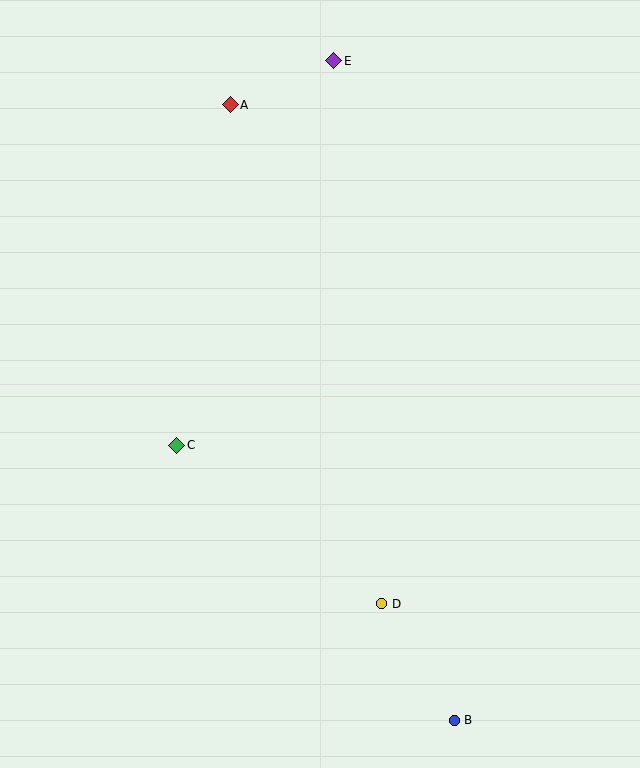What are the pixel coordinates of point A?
Point A is at (230, 105).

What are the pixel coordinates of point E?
Point E is at (334, 61).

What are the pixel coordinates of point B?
Point B is at (454, 720).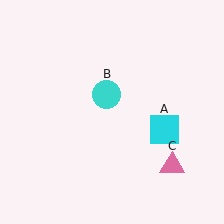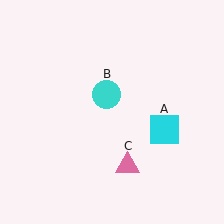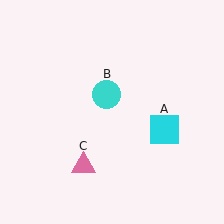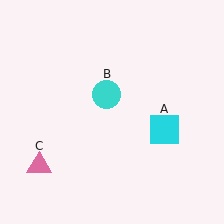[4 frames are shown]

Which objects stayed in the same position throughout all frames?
Cyan square (object A) and cyan circle (object B) remained stationary.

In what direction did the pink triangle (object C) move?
The pink triangle (object C) moved left.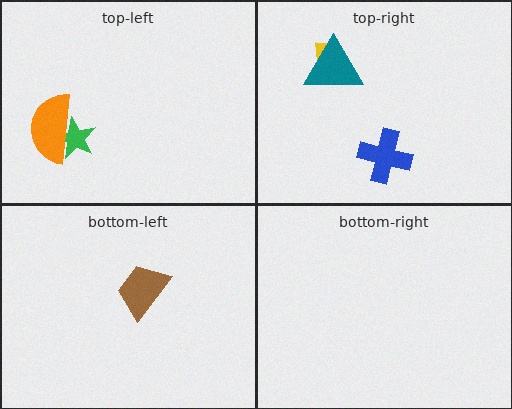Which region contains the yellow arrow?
The top-right region.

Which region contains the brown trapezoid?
The bottom-left region.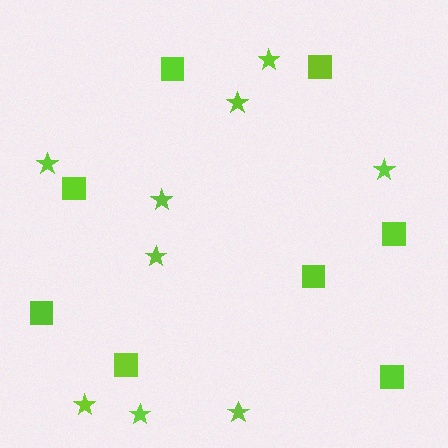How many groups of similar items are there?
There are 2 groups: one group of stars (9) and one group of squares (8).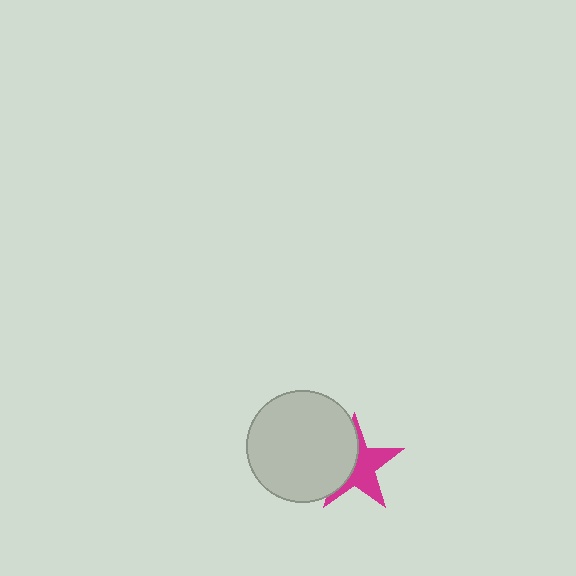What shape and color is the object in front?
The object in front is a light gray circle.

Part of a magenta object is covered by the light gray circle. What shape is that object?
It is a star.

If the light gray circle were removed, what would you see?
You would see the complete magenta star.